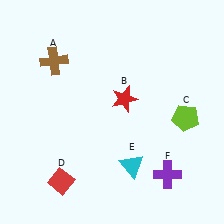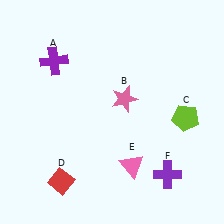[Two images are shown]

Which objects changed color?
A changed from brown to purple. B changed from red to pink. E changed from cyan to pink.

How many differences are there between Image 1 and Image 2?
There are 3 differences between the two images.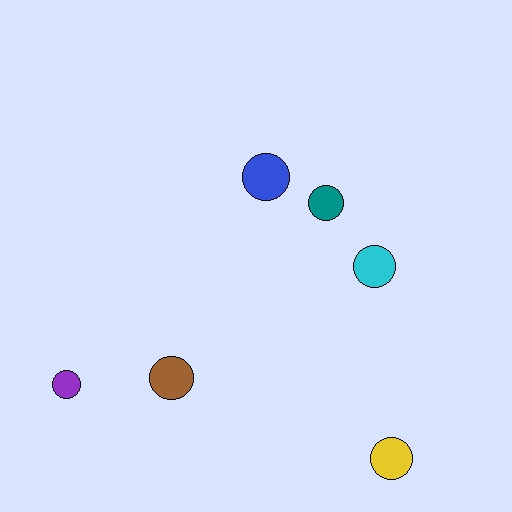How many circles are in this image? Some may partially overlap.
There are 6 circles.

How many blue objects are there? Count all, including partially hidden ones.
There is 1 blue object.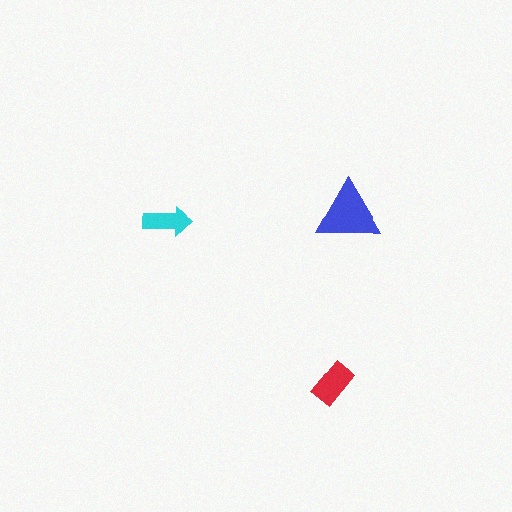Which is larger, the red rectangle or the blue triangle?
The blue triangle.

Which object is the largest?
The blue triangle.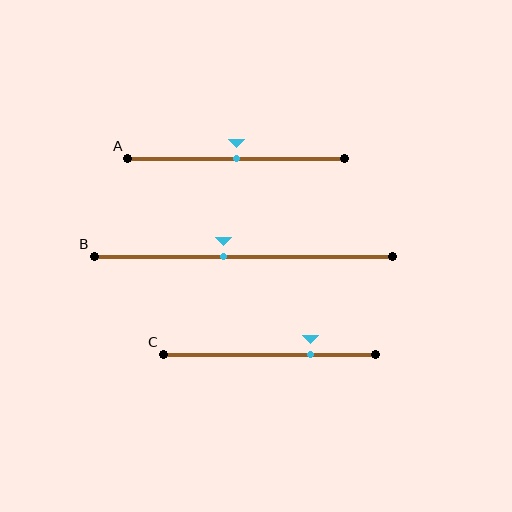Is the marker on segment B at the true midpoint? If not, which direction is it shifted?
No, the marker on segment B is shifted to the left by about 7% of the segment length.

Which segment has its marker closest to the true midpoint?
Segment A has its marker closest to the true midpoint.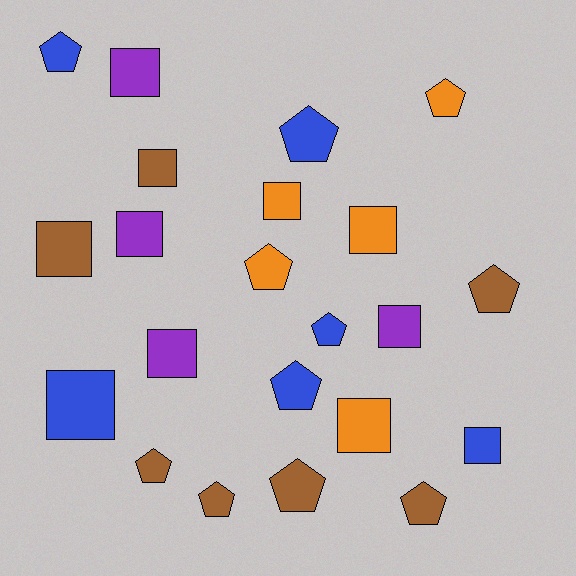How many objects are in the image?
There are 22 objects.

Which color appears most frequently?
Brown, with 7 objects.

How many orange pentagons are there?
There are 2 orange pentagons.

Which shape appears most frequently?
Square, with 11 objects.